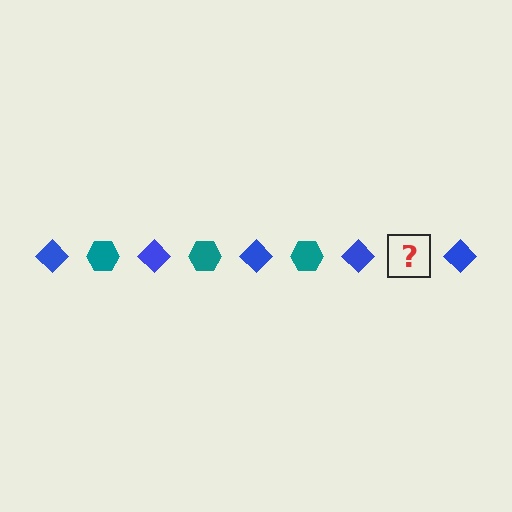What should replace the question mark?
The question mark should be replaced with a teal hexagon.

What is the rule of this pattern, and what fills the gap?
The rule is that the pattern alternates between blue diamond and teal hexagon. The gap should be filled with a teal hexagon.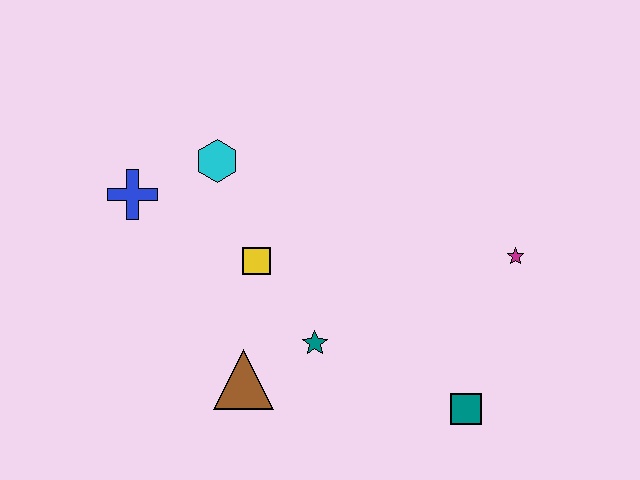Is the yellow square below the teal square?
No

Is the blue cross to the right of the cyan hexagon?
No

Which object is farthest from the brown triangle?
The magenta star is farthest from the brown triangle.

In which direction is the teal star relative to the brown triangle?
The teal star is to the right of the brown triangle.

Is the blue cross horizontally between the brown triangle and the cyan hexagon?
No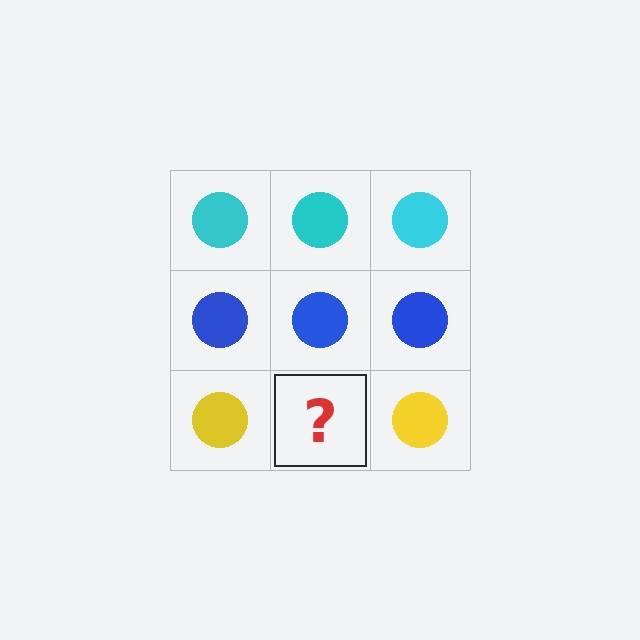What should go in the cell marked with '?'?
The missing cell should contain a yellow circle.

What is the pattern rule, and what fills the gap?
The rule is that each row has a consistent color. The gap should be filled with a yellow circle.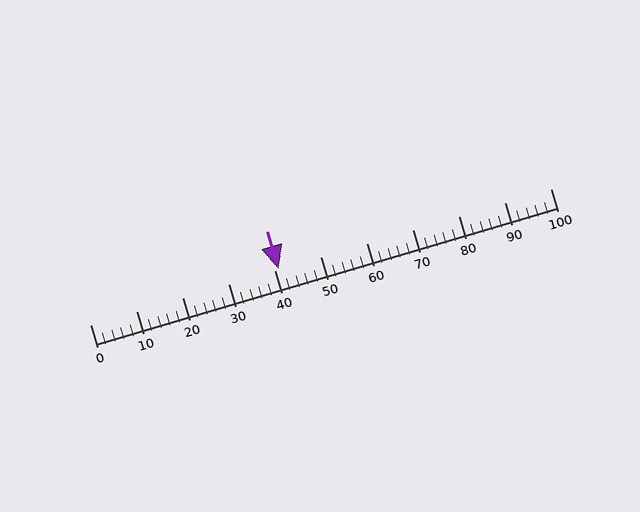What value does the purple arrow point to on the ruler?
The purple arrow points to approximately 41.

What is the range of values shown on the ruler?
The ruler shows values from 0 to 100.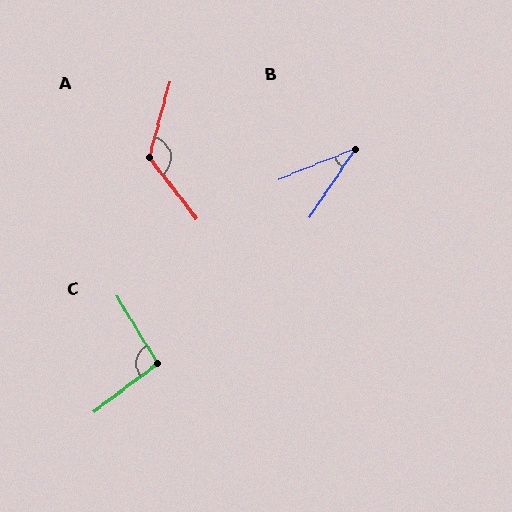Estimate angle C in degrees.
Approximately 95 degrees.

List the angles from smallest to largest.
B (34°), C (95°), A (126°).